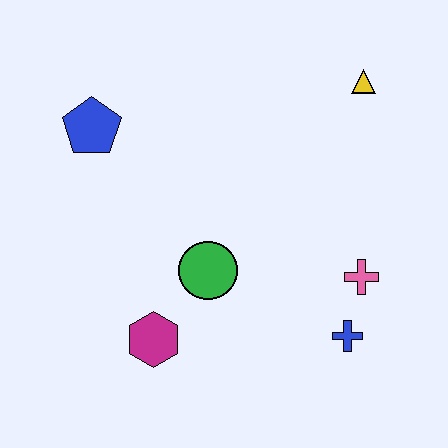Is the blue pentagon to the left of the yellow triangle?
Yes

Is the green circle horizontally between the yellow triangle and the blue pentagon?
Yes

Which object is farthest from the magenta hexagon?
The yellow triangle is farthest from the magenta hexagon.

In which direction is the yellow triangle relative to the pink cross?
The yellow triangle is above the pink cross.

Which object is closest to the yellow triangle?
The pink cross is closest to the yellow triangle.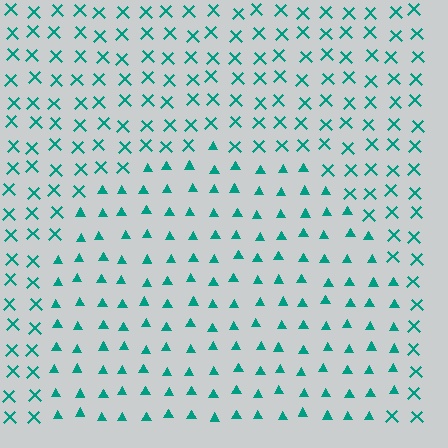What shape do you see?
I see a circle.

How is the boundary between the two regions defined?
The boundary is defined by a change in element shape: triangles inside vs. X marks outside. All elements share the same color and spacing.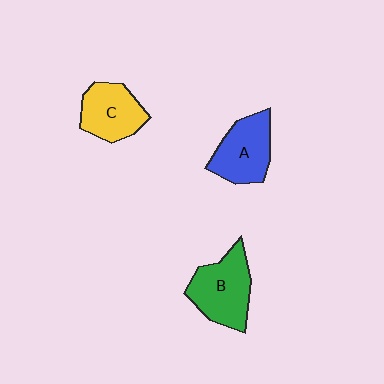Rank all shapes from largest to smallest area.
From largest to smallest: B (green), A (blue), C (yellow).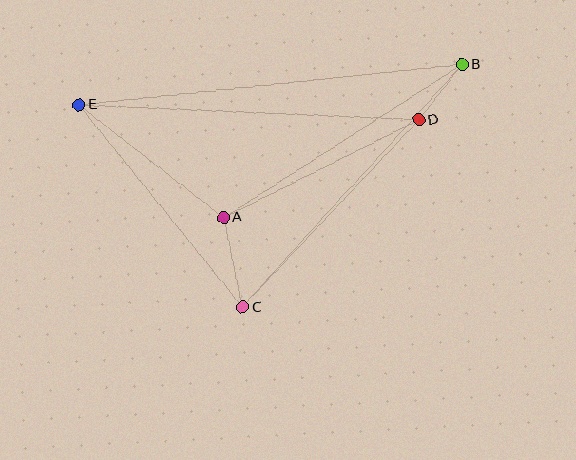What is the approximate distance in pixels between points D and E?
The distance between D and E is approximately 340 pixels.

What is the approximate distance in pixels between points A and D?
The distance between A and D is approximately 218 pixels.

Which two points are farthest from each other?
Points B and E are farthest from each other.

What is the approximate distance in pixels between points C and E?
The distance between C and E is approximately 260 pixels.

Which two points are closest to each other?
Points B and D are closest to each other.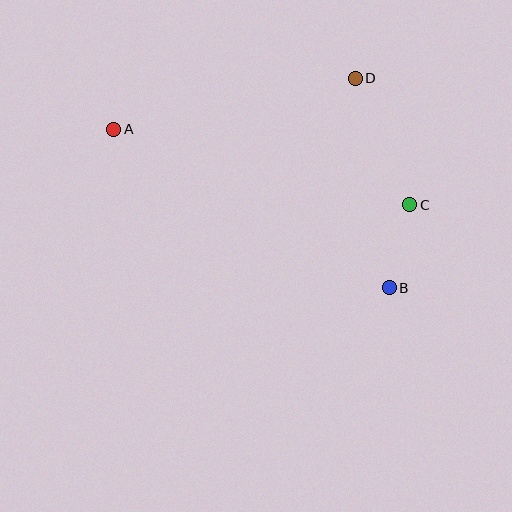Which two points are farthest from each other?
Points A and B are farthest from each other.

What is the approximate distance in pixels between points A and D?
The distance between A and D is approximately 247 pixels.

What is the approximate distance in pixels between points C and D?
The distance between C and D is approximately 137 pixels.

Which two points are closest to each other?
Points B and C are closest to each other.